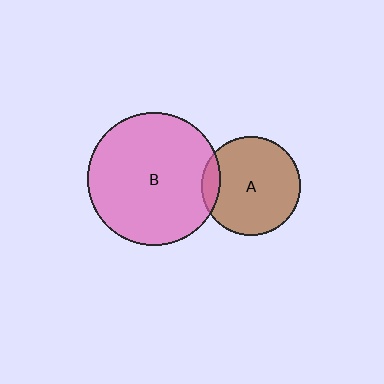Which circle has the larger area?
Circle B (pink).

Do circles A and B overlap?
Yes.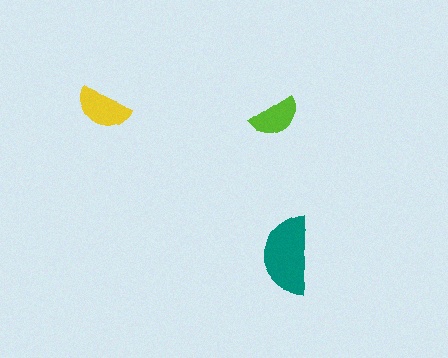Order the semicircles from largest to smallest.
the teal one, the yellow one, the lime one.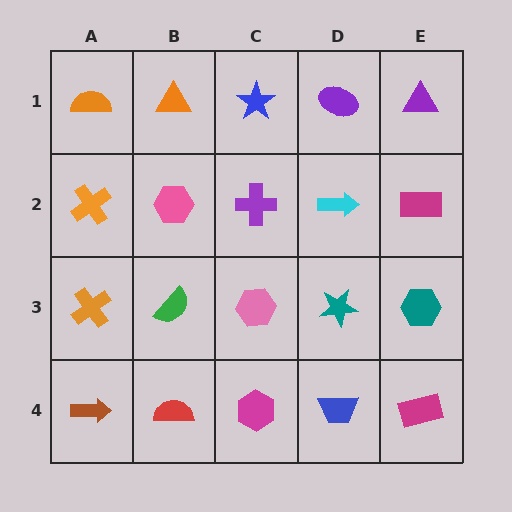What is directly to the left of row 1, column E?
A purple ellipse.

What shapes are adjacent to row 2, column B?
An orange triangle (row 1, column B), a green semicircle (row 3, column B), an orange cross (row 2, column A), a purple cross (row 2, column C).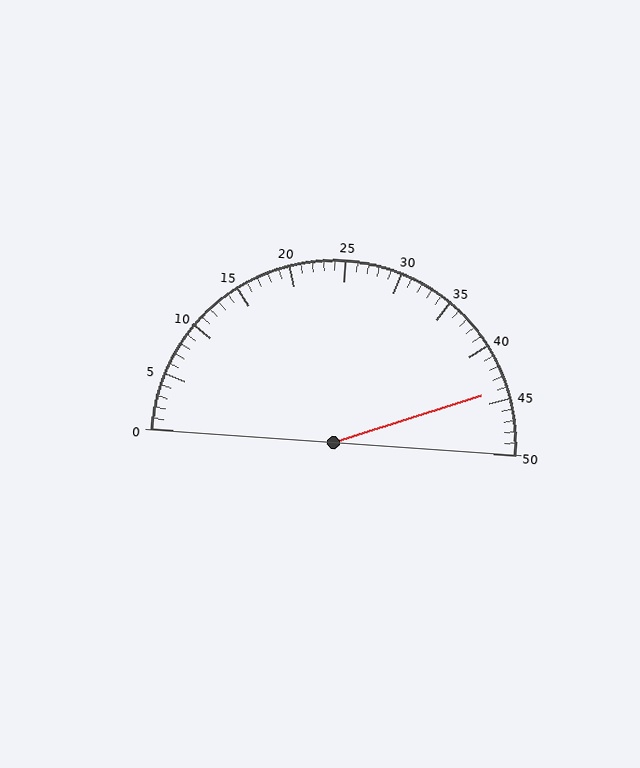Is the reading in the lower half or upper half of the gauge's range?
The reading is in the upper half of the range (0 to 50).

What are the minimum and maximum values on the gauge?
The gauge ranges from 0 to 50.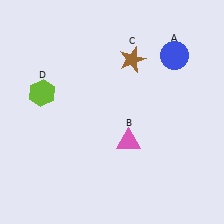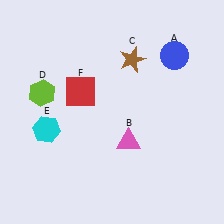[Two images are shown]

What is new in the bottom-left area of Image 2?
A cyan hexagon (E) was added in the bottom-left area of Image 2.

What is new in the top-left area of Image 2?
A red square (F) was added in the top-left area of Image 2.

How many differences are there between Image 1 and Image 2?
There are 2 differences between the two images.